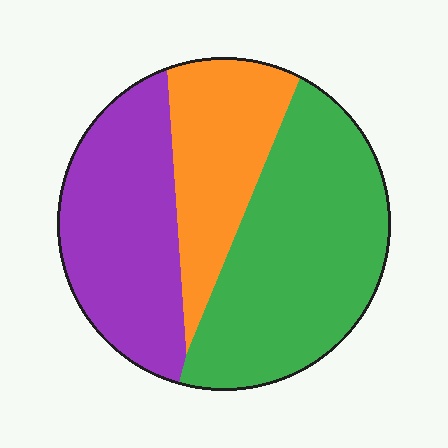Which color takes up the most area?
Green, at roughly 45%.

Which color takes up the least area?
Orange, at roughly 25%.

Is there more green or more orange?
Green.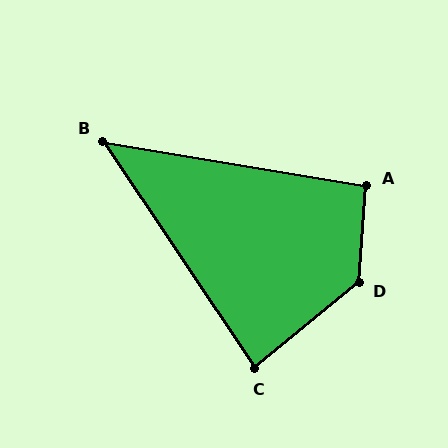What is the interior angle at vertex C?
Approximately 85 degrees (acute).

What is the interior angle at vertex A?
Approximately 95 degrees (obtuse).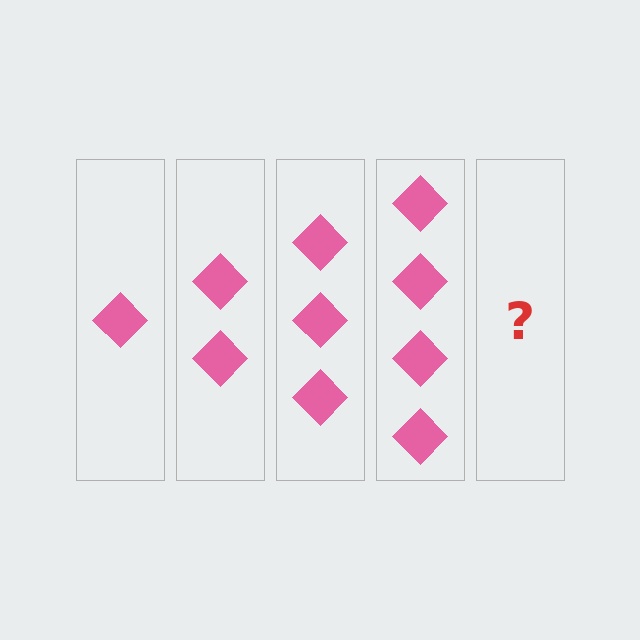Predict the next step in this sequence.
The next step is 5 diamonds.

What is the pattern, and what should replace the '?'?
The pattern is that each step adds one more diamond. The '?' should be 5 diamonds.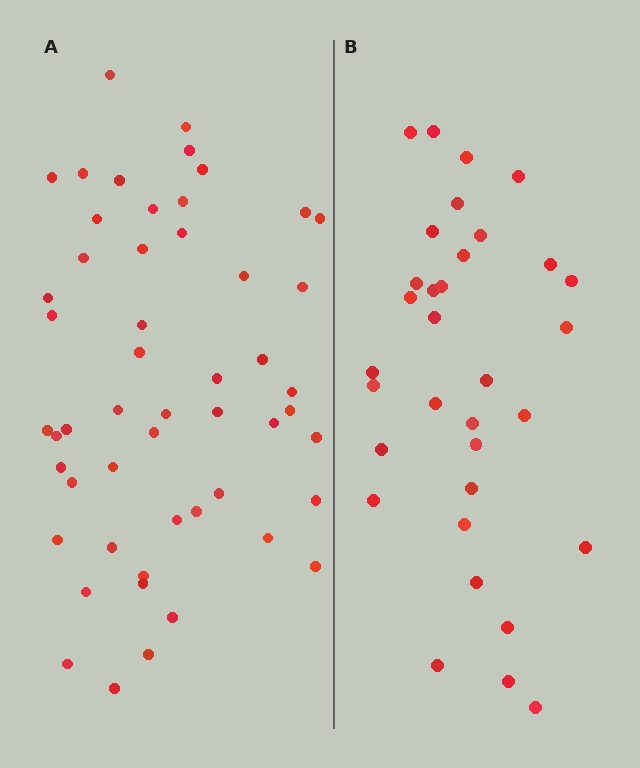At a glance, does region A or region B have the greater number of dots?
Region A (the left region) has more dots.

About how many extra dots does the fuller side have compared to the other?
Region A has approximately 20 more dots than region B.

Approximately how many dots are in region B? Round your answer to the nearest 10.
About 30 dots. (The exact count is 33, which rounds to 30.)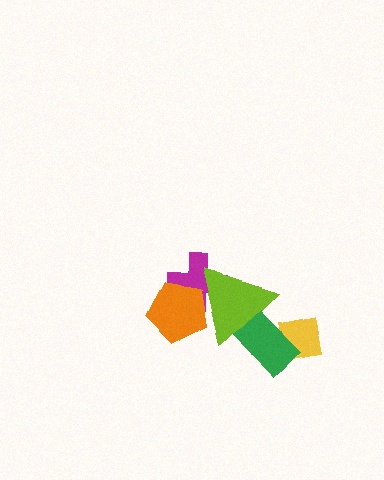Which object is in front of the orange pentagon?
The lime triangle is in front of the orange pentagon.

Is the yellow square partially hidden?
Yes, it is partially covered by another shape.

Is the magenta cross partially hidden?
Yes, it is partially covered by another shape.